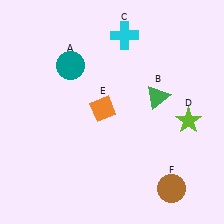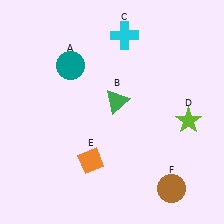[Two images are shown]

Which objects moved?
The objects that moved are: the green triangle (B), the orange diamond (E).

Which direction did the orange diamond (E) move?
The orange diamond (E) moved down.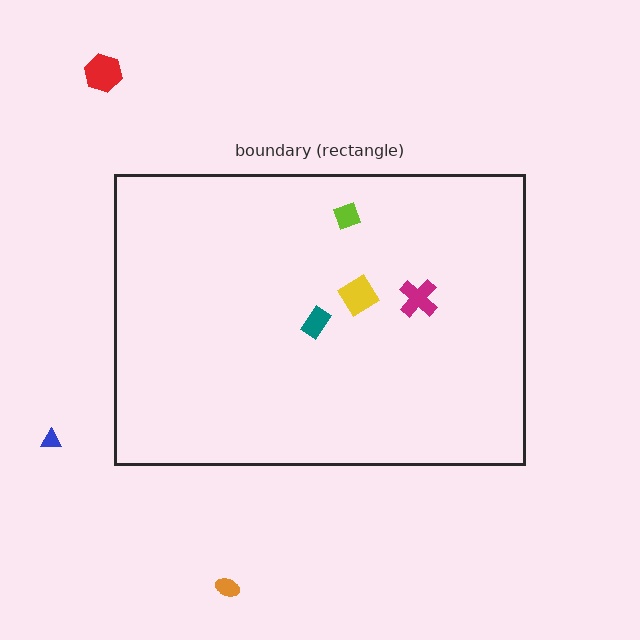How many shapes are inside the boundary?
4 inside, 3 outside.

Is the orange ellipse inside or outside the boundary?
Outside.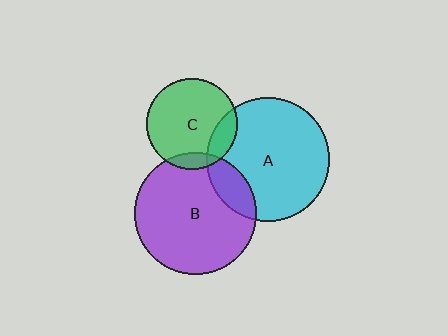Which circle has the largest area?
Circle A (cyan).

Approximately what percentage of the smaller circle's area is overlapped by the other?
Approximately 15%.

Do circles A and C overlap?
Yes.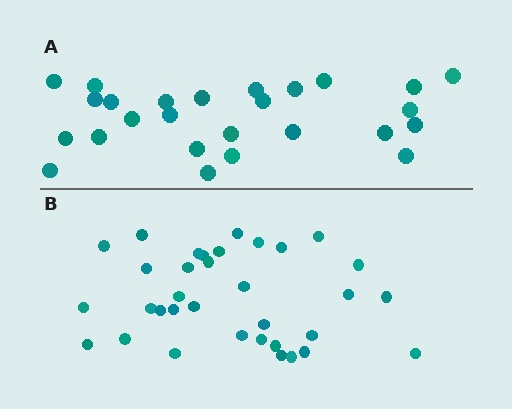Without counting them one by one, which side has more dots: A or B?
Region B (the bottom region) has more dots.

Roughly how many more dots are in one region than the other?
Region B has roughly 8 or so more dots than region A.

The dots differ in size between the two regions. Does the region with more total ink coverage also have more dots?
No. Region A has more total ink coverage because its dots are larger, but region B actually contains more individual dots. Total area can be misleading — the number of items is what matters here.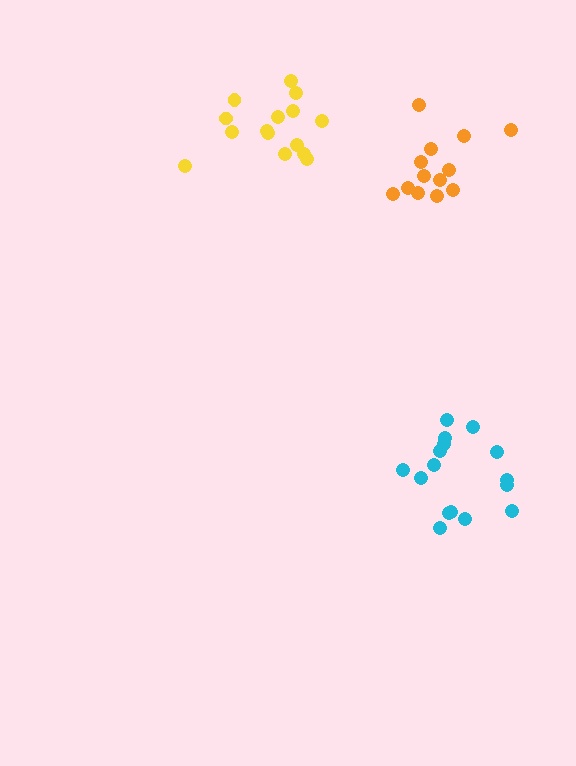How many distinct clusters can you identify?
There are 3 distinct clusters.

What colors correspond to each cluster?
The clusters are colored: cyan, yellow, orange.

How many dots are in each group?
Group 1: 16 dots, Group 2: 15 dots, Group 3: 13 dots (44 total).